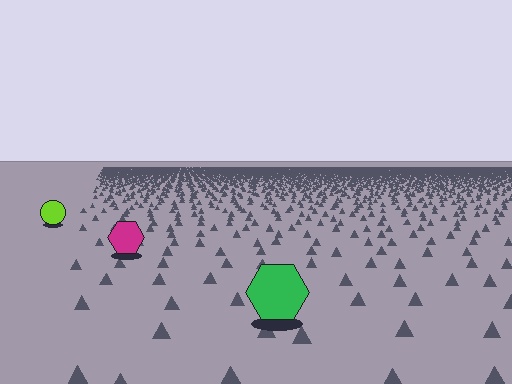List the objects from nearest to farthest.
From nearest to farthest: the green hexagon, the magenta hexagon, the lime circle.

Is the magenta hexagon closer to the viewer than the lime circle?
Yes. The magenta hexagon is closer — you can tell from the texture gradient: the ground texture is coarser near it.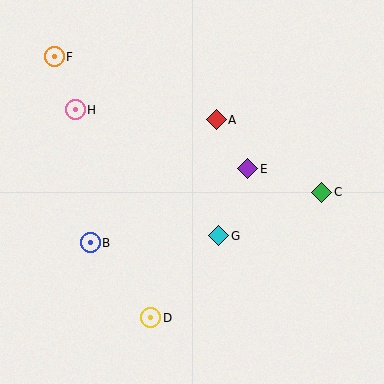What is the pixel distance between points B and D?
The distance between B and D is 96 pixels.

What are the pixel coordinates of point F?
Point F is at (54, 57).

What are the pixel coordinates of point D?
Point D is at (151, 318).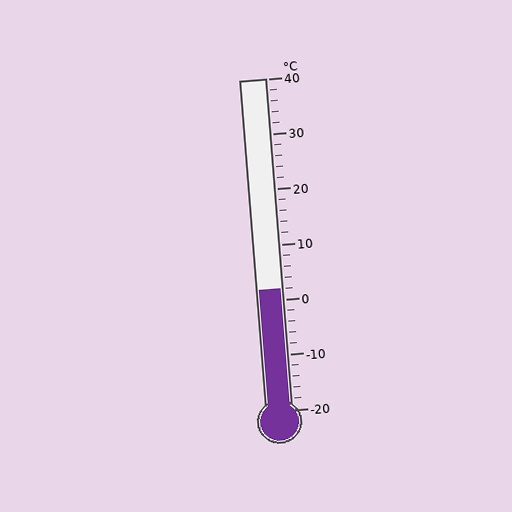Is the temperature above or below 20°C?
The temperature is below 20°C.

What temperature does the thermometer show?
The thermometer shows approximately 2°C.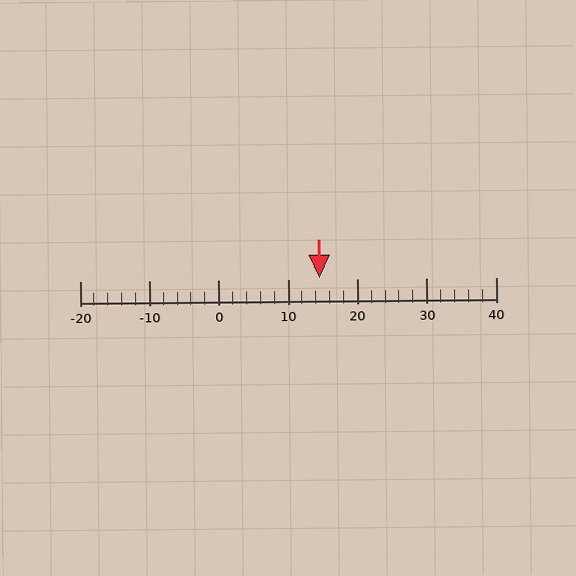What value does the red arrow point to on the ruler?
The red arrow points to approximately 15.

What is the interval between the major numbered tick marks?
The major tick marks are spaced 10 units apart.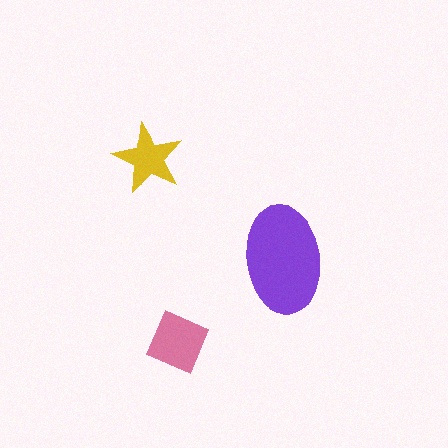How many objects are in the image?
There are 3 objects in the image.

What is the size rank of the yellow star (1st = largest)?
3rd.